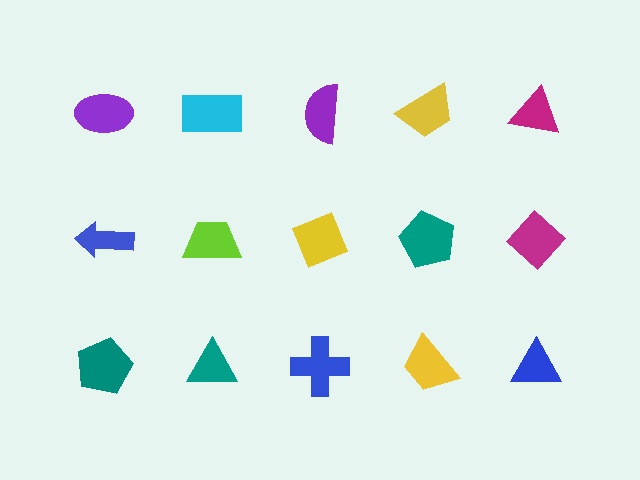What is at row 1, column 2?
A cyan rectangle.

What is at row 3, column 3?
A blue cross.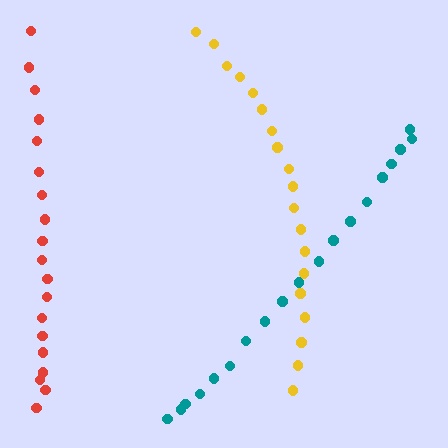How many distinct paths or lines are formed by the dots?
There are 3 distinct paths.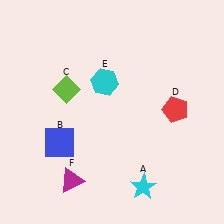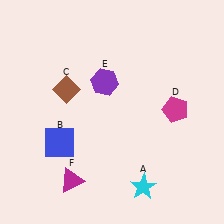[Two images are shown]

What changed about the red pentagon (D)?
In Image 1, D is red. In Image 2, it changed to magenta.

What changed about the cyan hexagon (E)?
In Image 1, E is cyan. In Image 2, it changed to purple.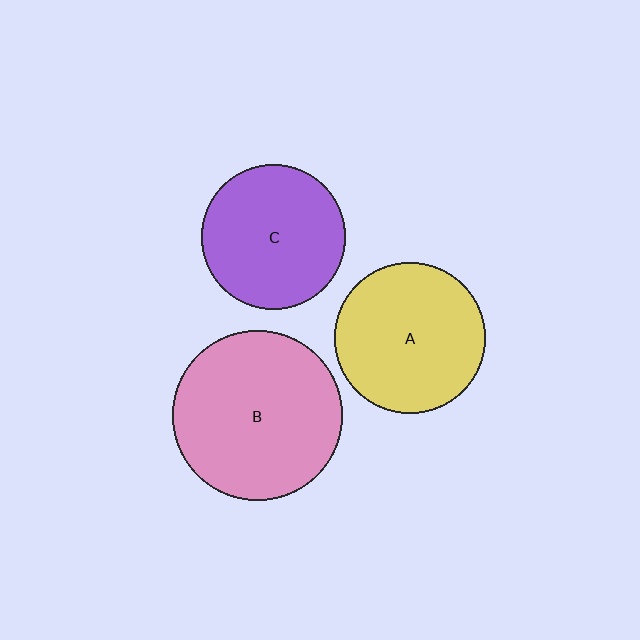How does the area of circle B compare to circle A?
Approximately 1.3 times.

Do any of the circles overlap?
No, none of the circles overlap.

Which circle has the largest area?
Circle B (pink).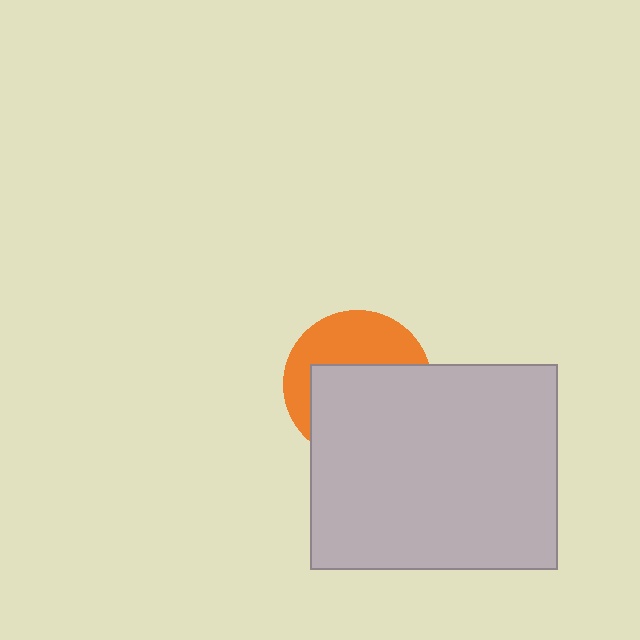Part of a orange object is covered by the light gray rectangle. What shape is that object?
It is a circle.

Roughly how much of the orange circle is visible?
A small part of it is visible (roughly 41%).